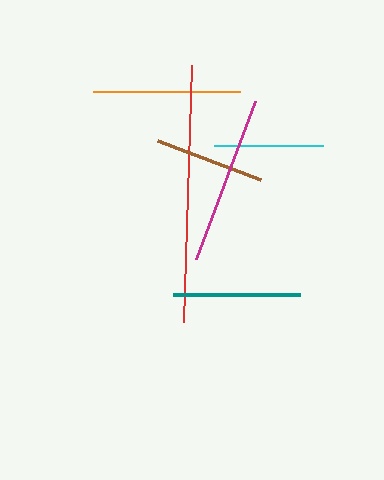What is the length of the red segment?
The red segment is approximately 257 pixels long.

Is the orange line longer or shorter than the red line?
The red line is longer than the orange line.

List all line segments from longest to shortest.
From longest to shortest: red, magenta, orange, teal, brown, cyan.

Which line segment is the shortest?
The cyan line is the shortest at approximately 109 pixels.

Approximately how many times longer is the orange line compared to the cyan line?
The orange line is approximately 1.4 times the length of the cyan line.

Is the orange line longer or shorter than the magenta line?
The magenta line is longer than the orange line.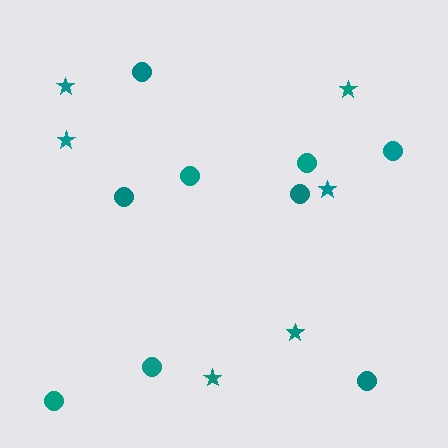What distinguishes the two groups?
There are 2 groups: one group of stars (6) and one group of circles (9).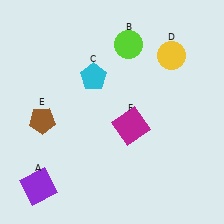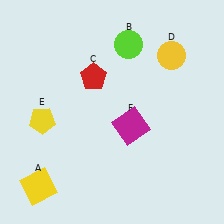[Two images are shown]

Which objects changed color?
A changed from purple to yellow. C changed from cyan to red. E changed from brown to yellow.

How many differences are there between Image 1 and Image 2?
There are 3 differences between the two images.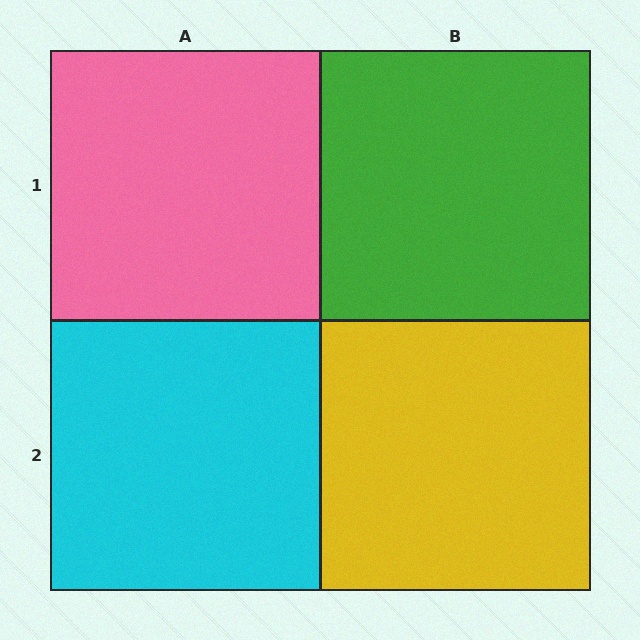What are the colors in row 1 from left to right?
Pink, green.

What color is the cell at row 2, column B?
Yellow.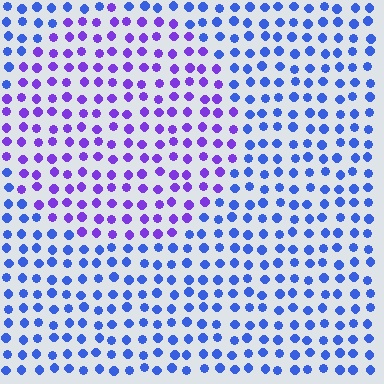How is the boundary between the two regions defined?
The boundary is defined purely by a slight shift in hue (about 40 degrees). Spacing, size, and orientation are identical on both sides.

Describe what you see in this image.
The image is filled with small blue elements in a uniform arrangement. A circle-shaped region is visible where the elements are tinted to a slightly different hue, forming a subtle color boundary.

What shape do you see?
I see a circle.